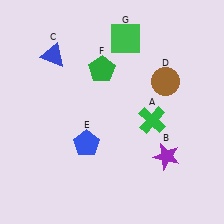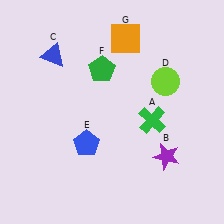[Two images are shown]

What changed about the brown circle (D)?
In Image 1, D is brown. In Image 2, it changed to lime.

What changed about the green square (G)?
In Image 1, G is green. In Image 2, it changed to orange.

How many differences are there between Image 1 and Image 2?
There are 2 differences between the two images.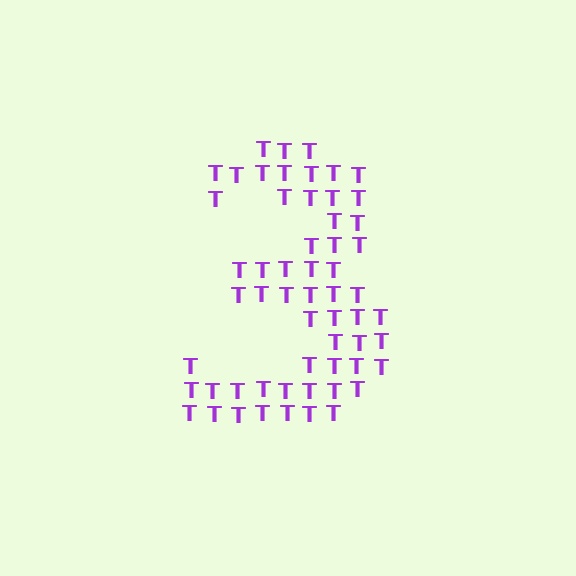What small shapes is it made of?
It is made of small letter T's.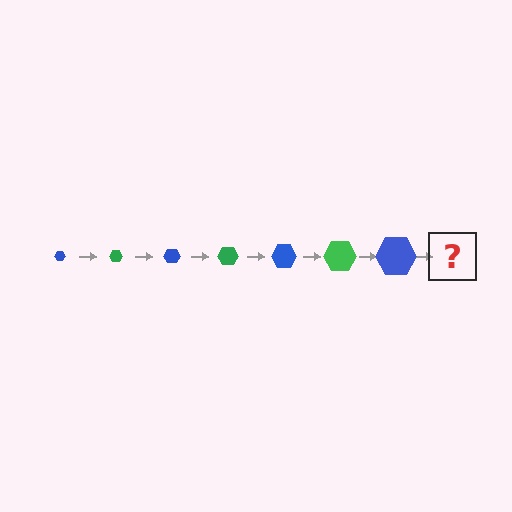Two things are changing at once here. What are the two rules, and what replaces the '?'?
The two rules are that the hexagon grows larger each step and the color cycles through blue and green. The '?' should be a green hexagon, larger than the previous one.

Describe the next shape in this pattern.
It should be a green hexagon, larger than the previous one.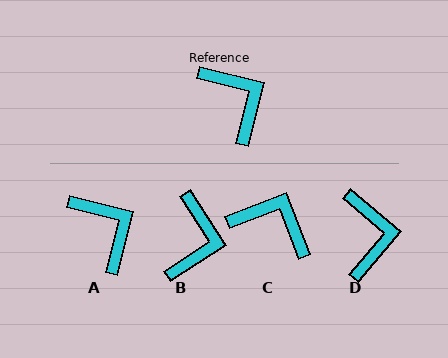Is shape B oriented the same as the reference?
No, it is off by about 43 degrees.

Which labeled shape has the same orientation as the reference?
A.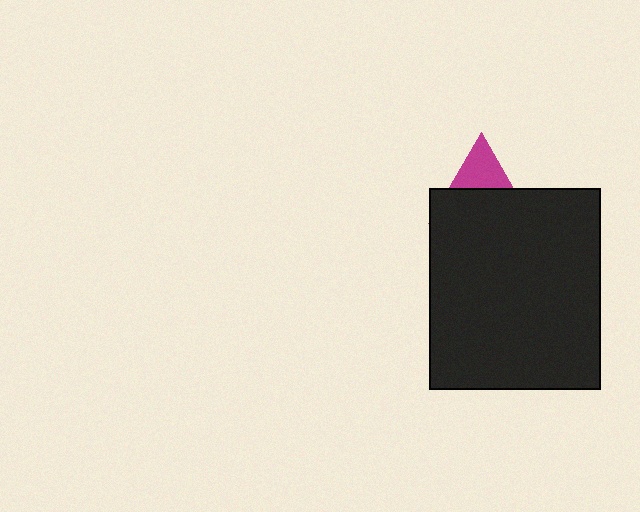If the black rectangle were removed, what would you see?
You would see the complete magenta triangle.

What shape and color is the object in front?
The object in front is a black rectangle.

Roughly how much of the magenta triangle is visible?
A small part of it is visible (roughly 37%).